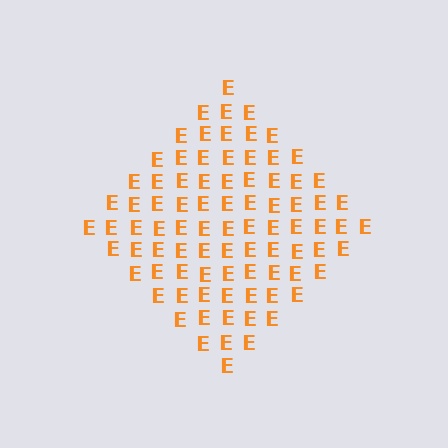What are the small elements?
The small elements are letter E's.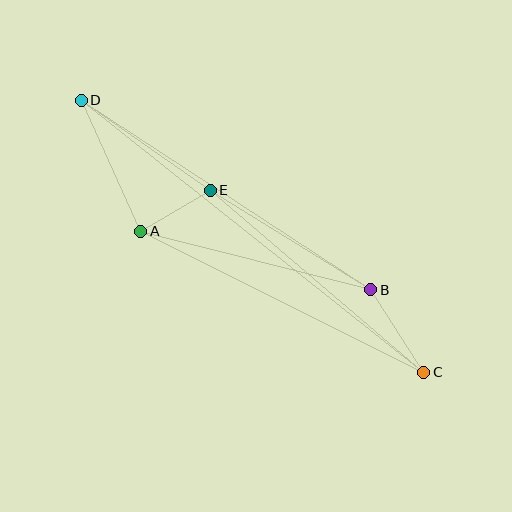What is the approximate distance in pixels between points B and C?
The distance between B and C is approximately 98 pixels.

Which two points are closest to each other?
Points A and E are closest to each other.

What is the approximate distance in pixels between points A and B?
The distance between A and B is approximately 237 pixels.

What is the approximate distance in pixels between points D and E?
The distance between D and E is approximately 157 pixels.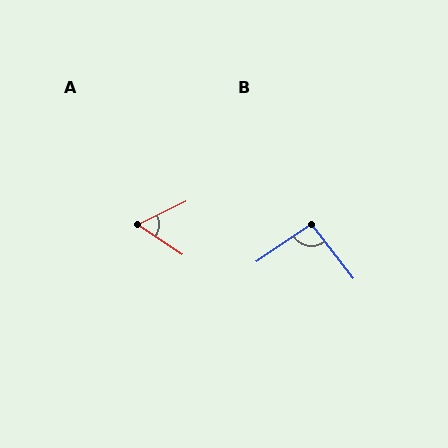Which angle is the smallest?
A, at approximately 59 degrees.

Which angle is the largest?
B, at approximately 94 degrees.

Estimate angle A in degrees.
Approximately 59 degrees.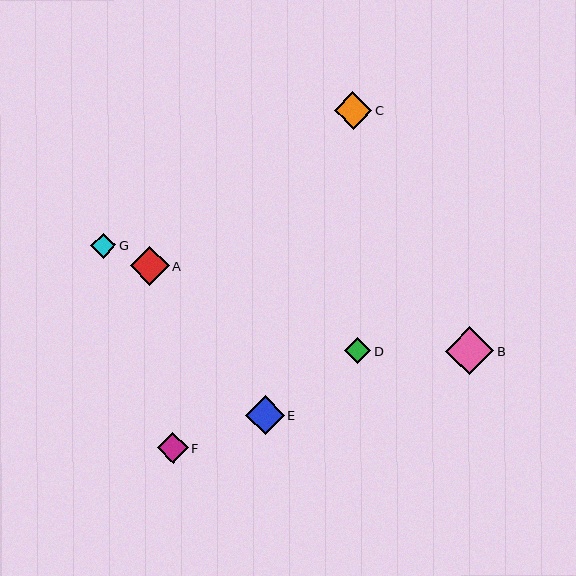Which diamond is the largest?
Diamond B is the largest with a size of approximately 48 pixels.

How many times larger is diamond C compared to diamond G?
Diamond C is approximately 1.5 times the size of diamond G.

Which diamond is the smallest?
Diamond G is the smallest with a size of approximately 25 pixels.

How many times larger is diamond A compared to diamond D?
Diamond A is approximately 1.5 times the size of diamond D.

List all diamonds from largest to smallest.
From largest to smallest: B, A, E, C, F, D, G.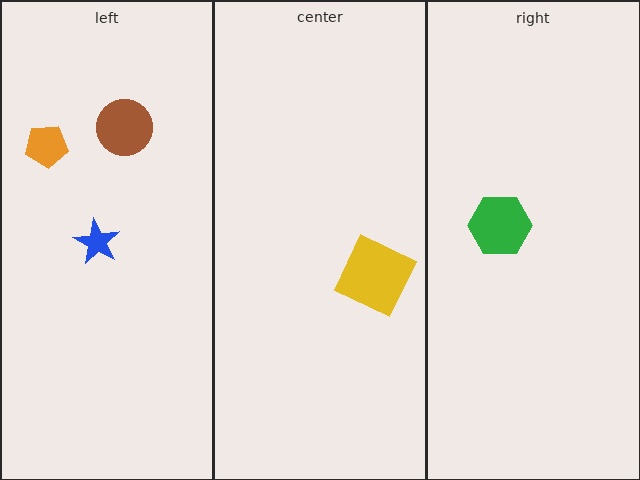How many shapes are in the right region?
1.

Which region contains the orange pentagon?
The left region.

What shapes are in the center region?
The yellow square.